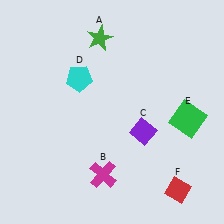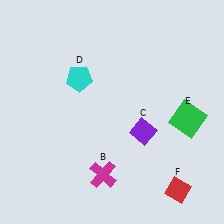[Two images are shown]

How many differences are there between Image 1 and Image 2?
There is 1 difference between the two images.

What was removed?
The green star (A) was removed in Image 2.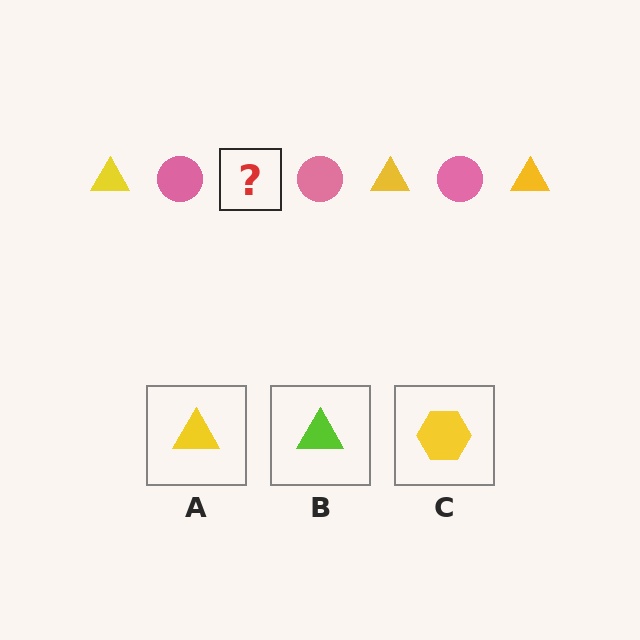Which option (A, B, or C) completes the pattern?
A.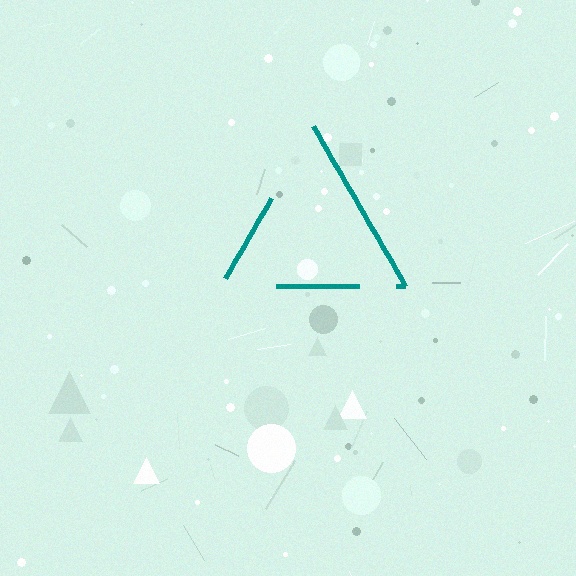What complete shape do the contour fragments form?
The contour fragments form a triangle.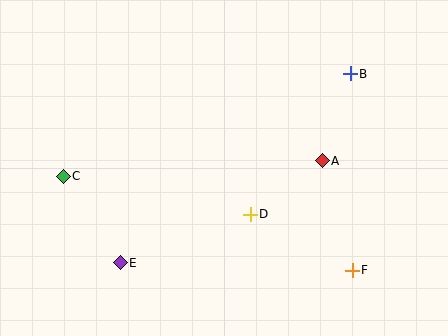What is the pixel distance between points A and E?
The distance between A and E is 226 pixels.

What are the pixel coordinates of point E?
Point E is at (120, 263).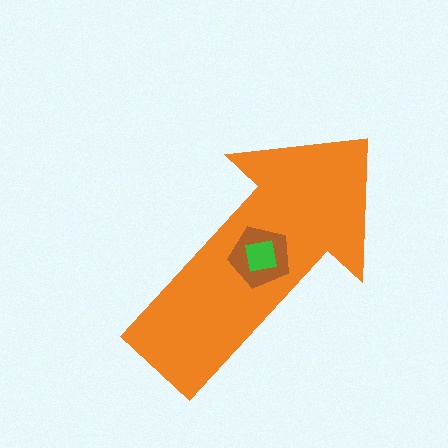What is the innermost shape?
The green square.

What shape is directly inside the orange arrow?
The brown pentagon.